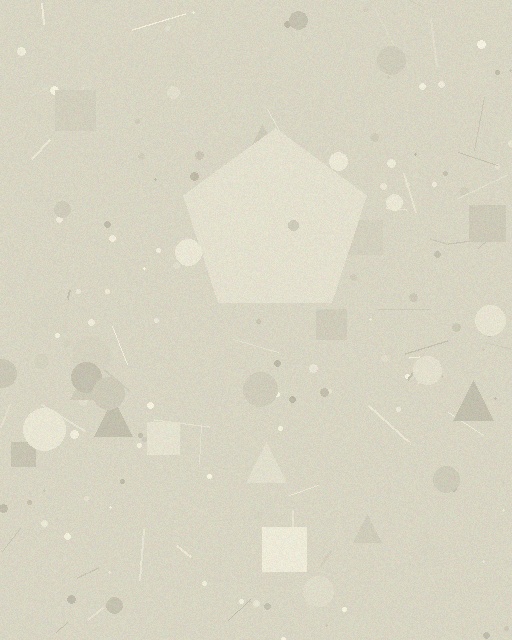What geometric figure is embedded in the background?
A pentagon is embedded in the background.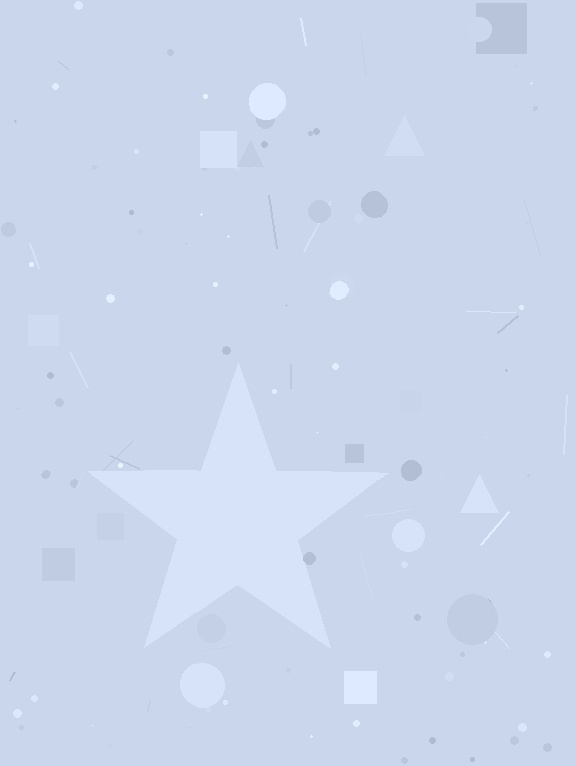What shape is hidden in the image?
A star is hidden in the image.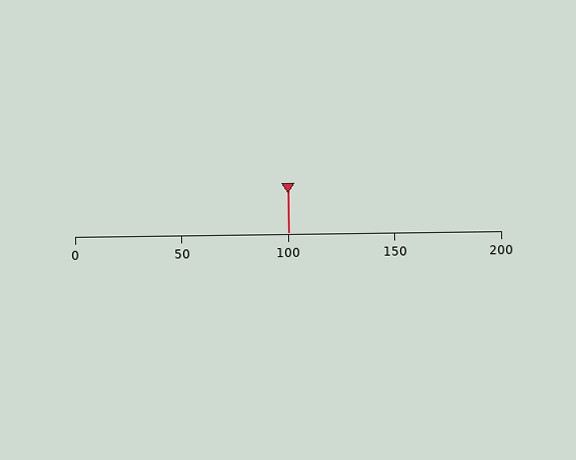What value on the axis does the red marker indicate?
The marker indicates approximately 100.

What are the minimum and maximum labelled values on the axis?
The axis runs from 0 to 200.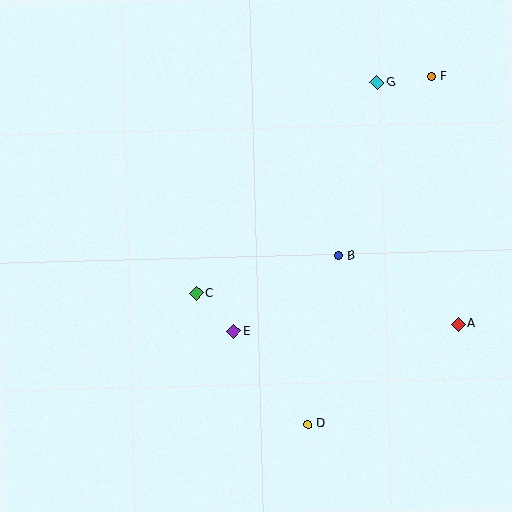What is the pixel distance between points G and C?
The distance between G and C is 278 pixels.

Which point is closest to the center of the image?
Point C at (196, 293) is closest to the center.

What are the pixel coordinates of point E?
Point E is at (234, 331).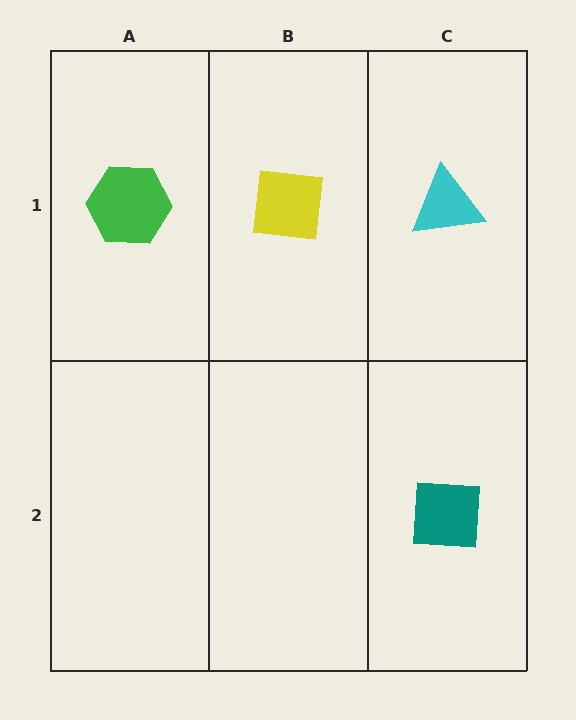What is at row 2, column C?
A teal square.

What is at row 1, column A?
A green hexagon.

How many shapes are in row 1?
3 shapes.